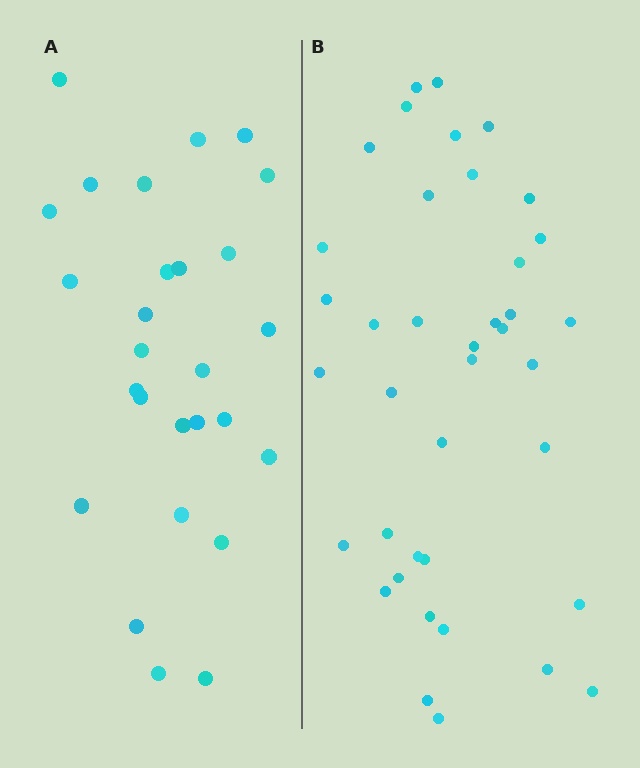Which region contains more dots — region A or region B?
Region B (the right region) has more dots.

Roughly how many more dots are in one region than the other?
Region B has roughly 12 or so more dots than region A.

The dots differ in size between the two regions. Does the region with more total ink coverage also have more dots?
No. Region A has more total ink coverage because its dots are larger, but region B actually contains more individual dots. Total area can be misleading — the number of items is what matters here.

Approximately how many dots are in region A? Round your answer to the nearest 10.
About 30 dots. (The exact count is 27, which rounds to 30.)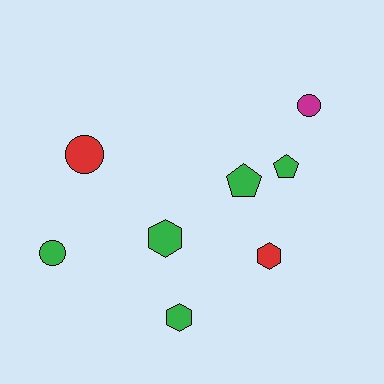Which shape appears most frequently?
Hexagon, with 3 objects.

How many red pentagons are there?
There are no red pentagons.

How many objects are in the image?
There are 8 objects.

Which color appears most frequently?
Green, with 5 objects.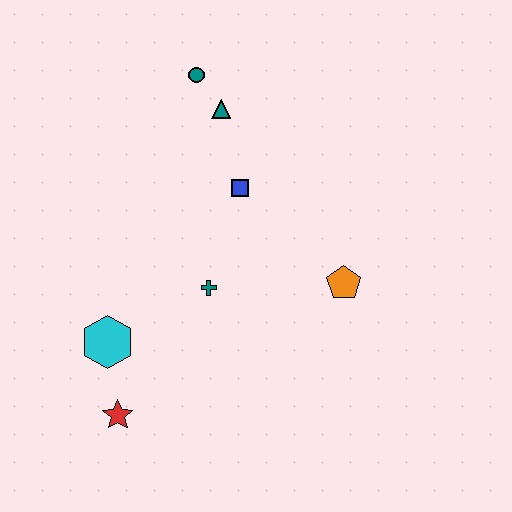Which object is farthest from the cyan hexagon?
The teal circle is farthest from the cyan hexagon.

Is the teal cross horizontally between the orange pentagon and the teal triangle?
No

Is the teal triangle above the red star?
Yes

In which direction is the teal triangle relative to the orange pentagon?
The teal triangle is above the orange pentagon.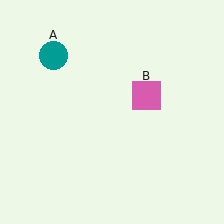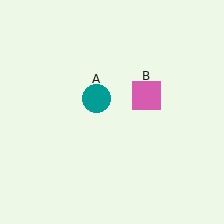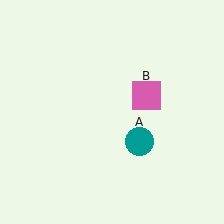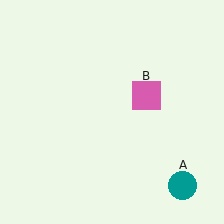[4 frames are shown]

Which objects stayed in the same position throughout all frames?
Pink square (object B) remained stationary.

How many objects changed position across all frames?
1 object changed position: teal circle (object A).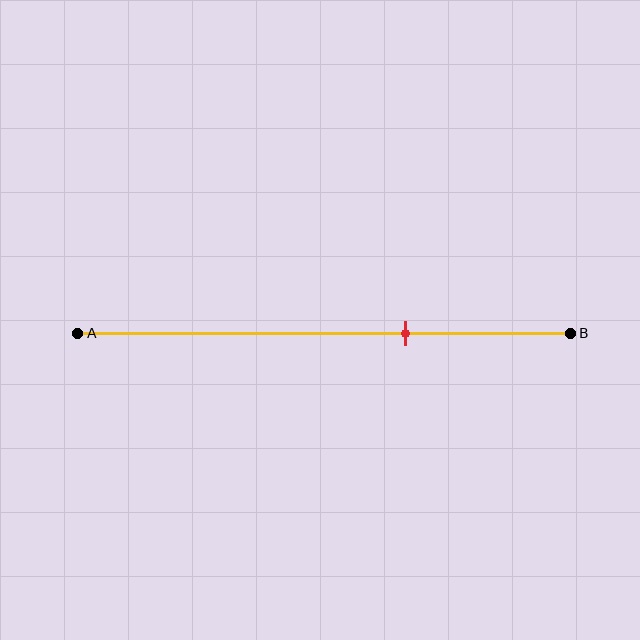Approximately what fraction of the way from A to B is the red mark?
The red mark is approximately 65% of the way from A to B.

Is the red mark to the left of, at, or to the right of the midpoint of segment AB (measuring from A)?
The red mark is to the right of the midpoint of segment AB.